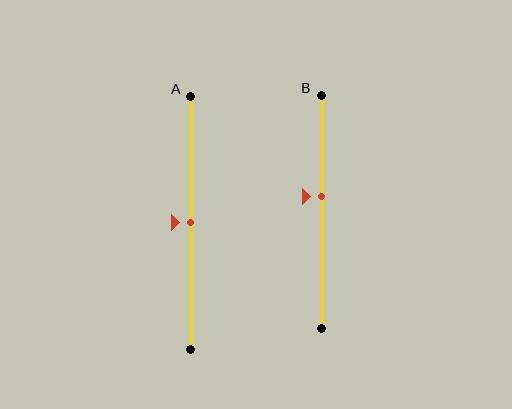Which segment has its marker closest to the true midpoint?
Segment A has its marker closest to the true midpoint.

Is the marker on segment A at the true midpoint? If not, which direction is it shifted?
Yes, the marker on segment A is at the true midpoint.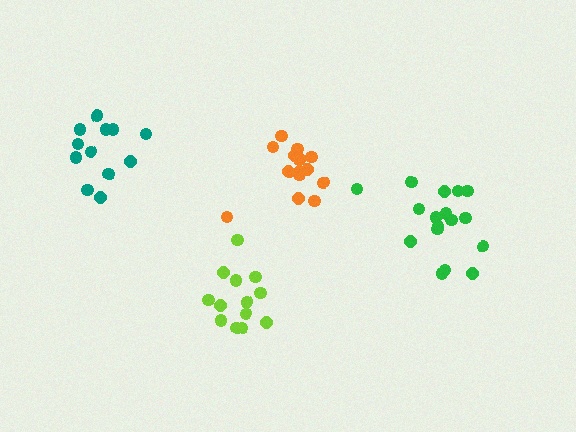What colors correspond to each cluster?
The clusters are colored: teal, orange, green, lime.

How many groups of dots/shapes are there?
There are 4 groups.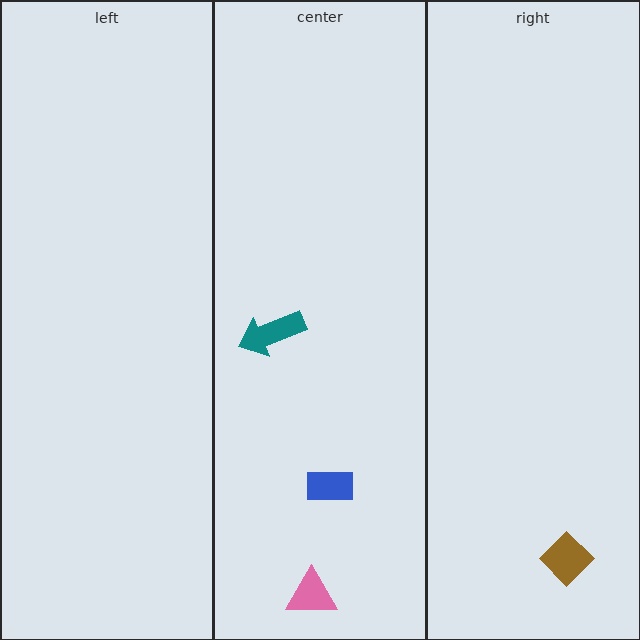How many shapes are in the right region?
1.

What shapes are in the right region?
The brown diamond.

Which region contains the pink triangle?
The center region.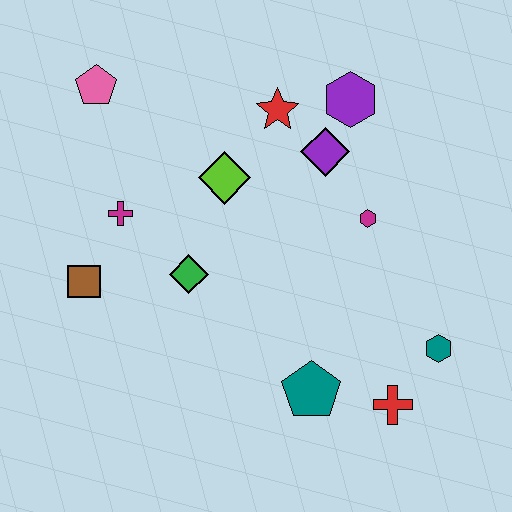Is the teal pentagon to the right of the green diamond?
Yes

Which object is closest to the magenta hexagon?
The purple diamond is closest to the magenta hexagon.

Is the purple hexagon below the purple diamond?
No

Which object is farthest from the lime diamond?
The red cross is farthest from the lime diamond.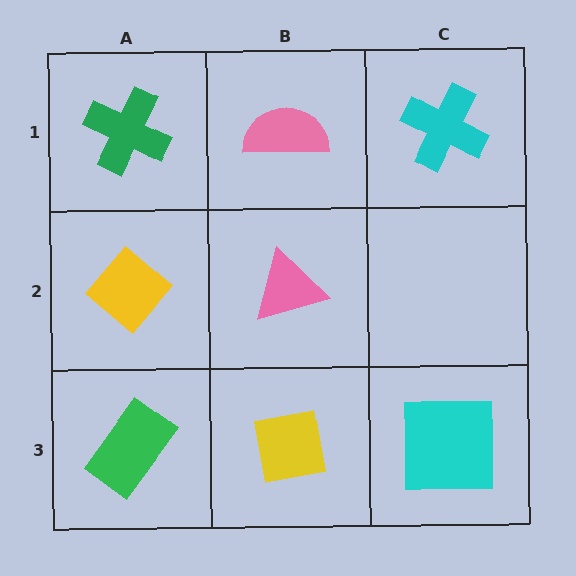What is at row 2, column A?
A yellow diamond.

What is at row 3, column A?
A green rectangle.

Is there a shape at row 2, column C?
No, that cell is empty.